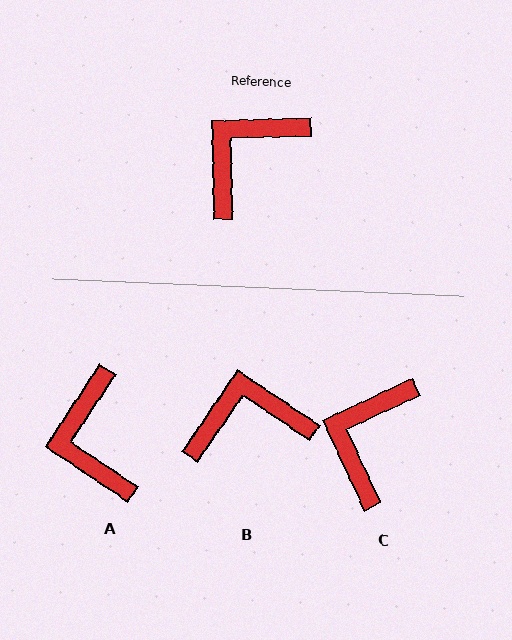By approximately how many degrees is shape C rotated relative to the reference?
Approximately 24 degrees counter-clockwise.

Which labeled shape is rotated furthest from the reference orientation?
A, about 55 degrees away.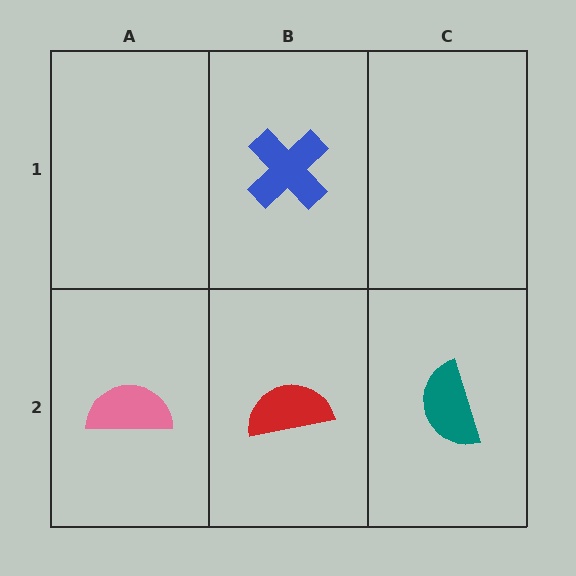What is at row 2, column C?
A teal semicircle.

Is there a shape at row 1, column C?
No, that cell is empty.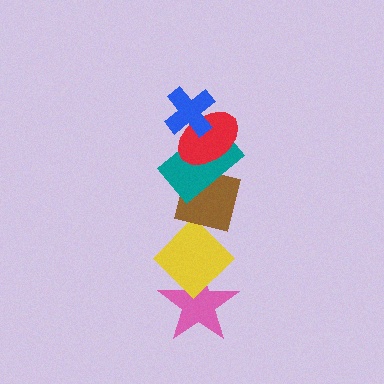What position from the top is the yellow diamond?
The yellow diamond is 5th from the top.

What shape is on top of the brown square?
The teal rectangle is on top of the brown square.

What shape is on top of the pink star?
The yellow diamond is on top of the pink star.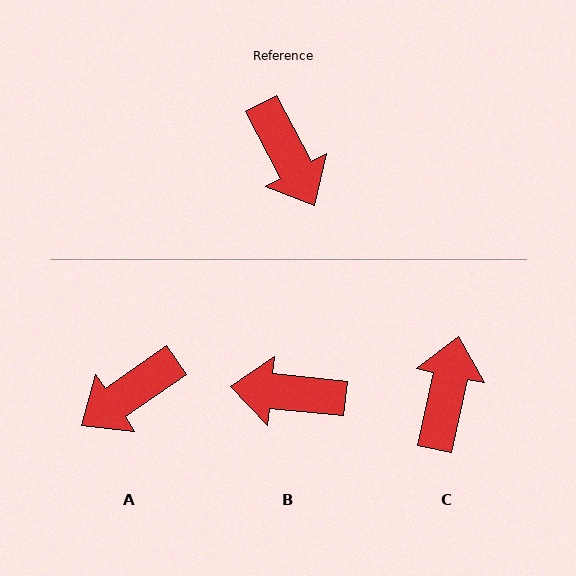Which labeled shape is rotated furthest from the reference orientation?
C, about 140 degrees away.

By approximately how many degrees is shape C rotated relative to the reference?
Approximately 140 degrees counter-clockwise.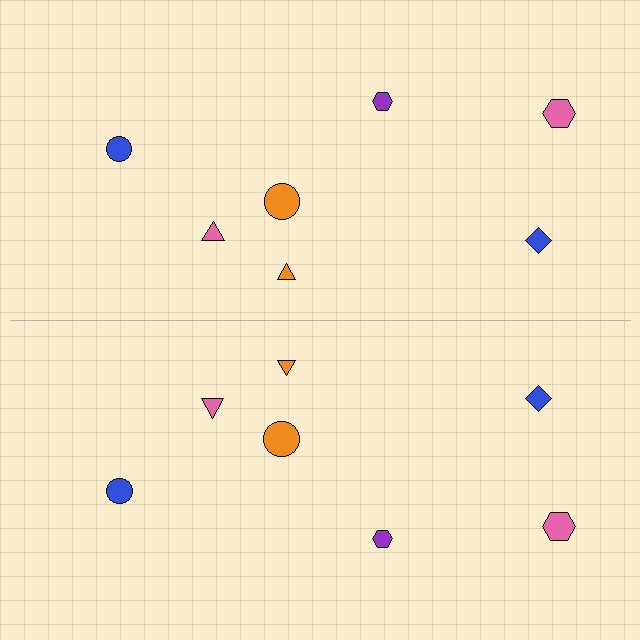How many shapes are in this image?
There are 14 shapes in this image.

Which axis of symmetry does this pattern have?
The pattern has a horizontal axis of symmetry running through the center of the image.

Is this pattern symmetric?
Yes, this pattern has bilateral (reflection) symmetry.